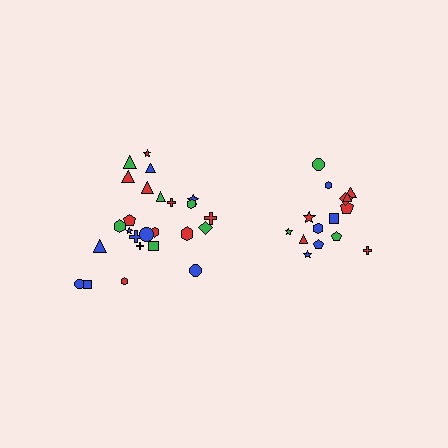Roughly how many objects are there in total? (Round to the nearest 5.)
Roughly 40 objects in total.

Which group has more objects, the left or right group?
The left group.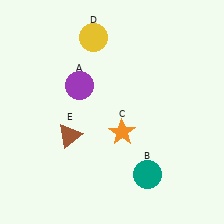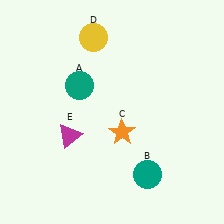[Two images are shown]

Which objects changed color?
A changed from purple to teal. E changed from brown to magenta.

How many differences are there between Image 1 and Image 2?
There are 2 differences between the two images.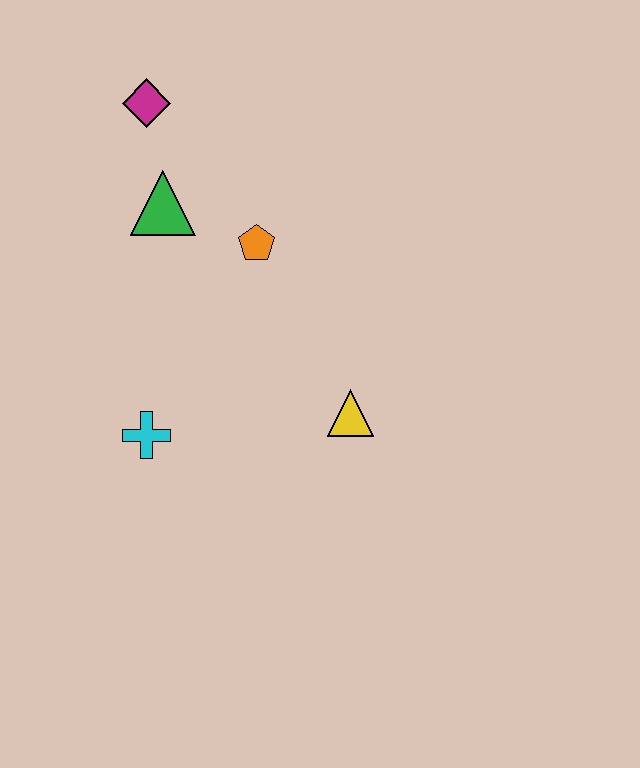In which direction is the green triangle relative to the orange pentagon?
The green triangle is to the left of the orange pentagon.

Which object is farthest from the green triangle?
The yellow triangle is farthest from the green triangle.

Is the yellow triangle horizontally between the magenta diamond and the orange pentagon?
No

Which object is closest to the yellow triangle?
The orange pentagon is closest to the yellow triangle.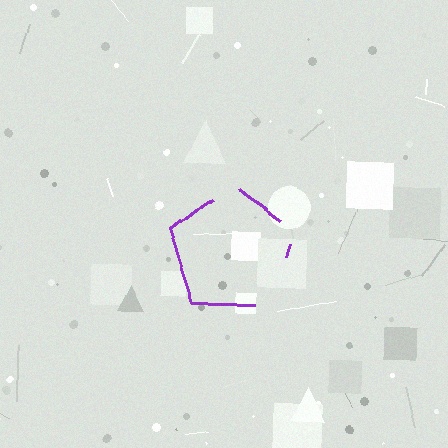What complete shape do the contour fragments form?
The contour fragments form a pentagon.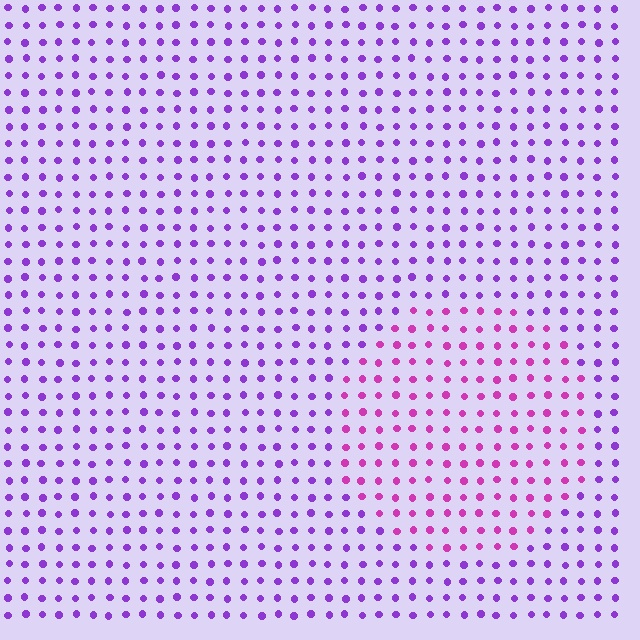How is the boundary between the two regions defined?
The boundary is defined purely by a slight shift in hue (about 37 degrees). Spacing, size, and orientation are identical on both sides.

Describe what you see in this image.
The image is filled with small purple elements in a uniform arrangement. A circle-shaped region is visible where the elements are tinted to a slightly different hue, forming a subtle color boundary.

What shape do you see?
I see a circle.